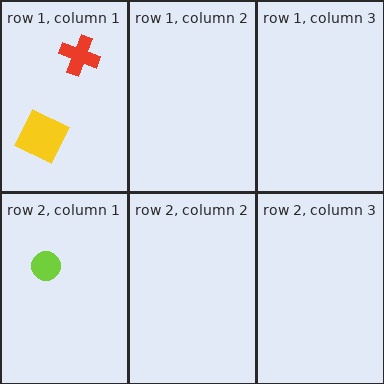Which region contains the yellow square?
The row 1, column 1 region.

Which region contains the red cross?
The row 1, column 1 region.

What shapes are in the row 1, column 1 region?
The red cross, the yellow square.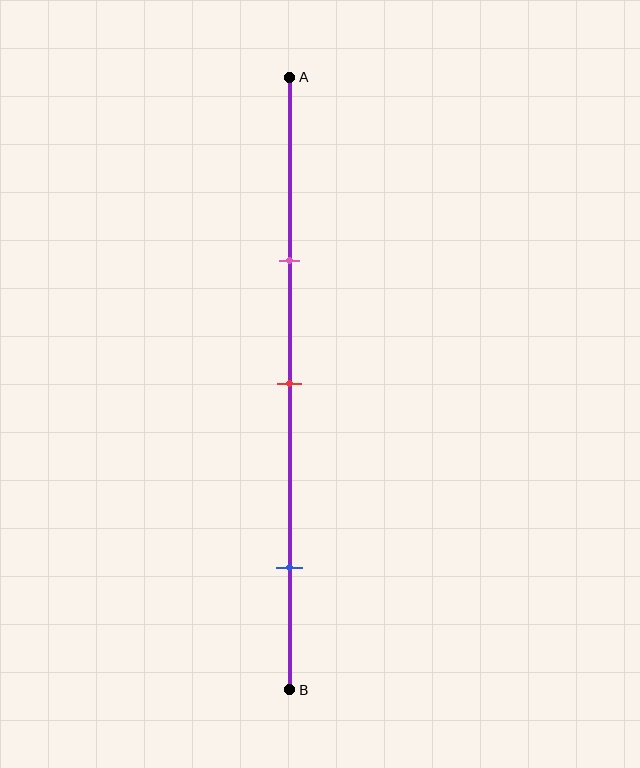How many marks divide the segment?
There are 3 marks dividing the segment.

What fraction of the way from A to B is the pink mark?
The pink mark is approximately 30% (0.3) of the way from A to B.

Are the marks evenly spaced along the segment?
No, the marks are not evenly spaced.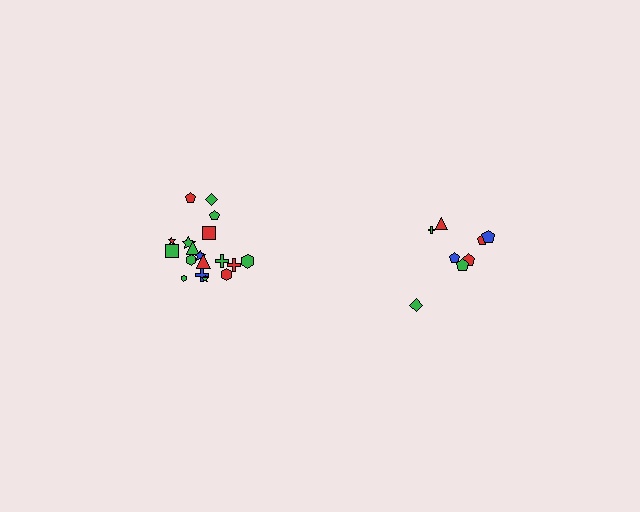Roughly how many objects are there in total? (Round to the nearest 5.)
Roughly 25 objects in total.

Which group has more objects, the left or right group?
The left group.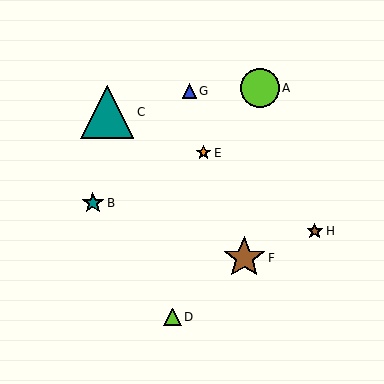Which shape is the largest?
The teal triangle (labeled C) is the largest.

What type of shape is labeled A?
Shape A is a lime circle.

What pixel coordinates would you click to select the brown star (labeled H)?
Click at (315, 231) to select the brown star H.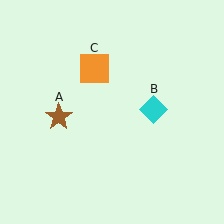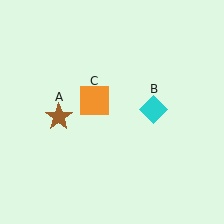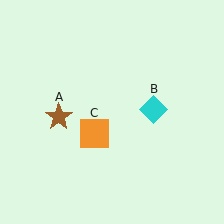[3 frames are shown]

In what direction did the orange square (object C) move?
The orange square (object C) moved down.